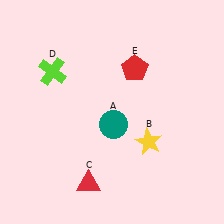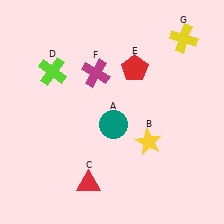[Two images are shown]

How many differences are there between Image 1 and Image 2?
There are 2 differences between the two images.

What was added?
A magenta cross (F), a yellow cross (G) were added in Image 2.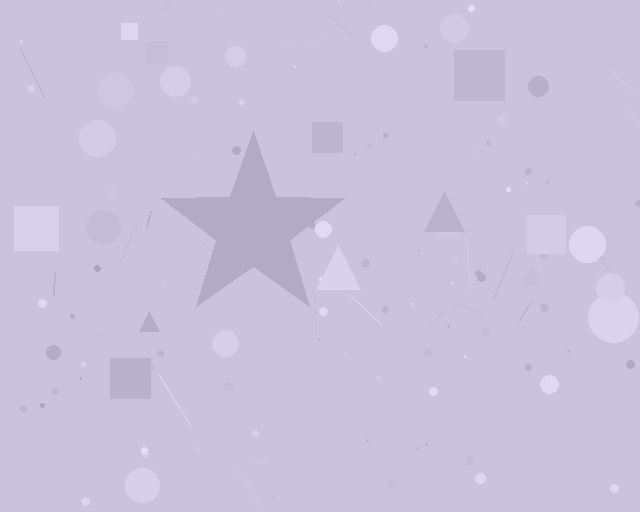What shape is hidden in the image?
A star is hidden in the image.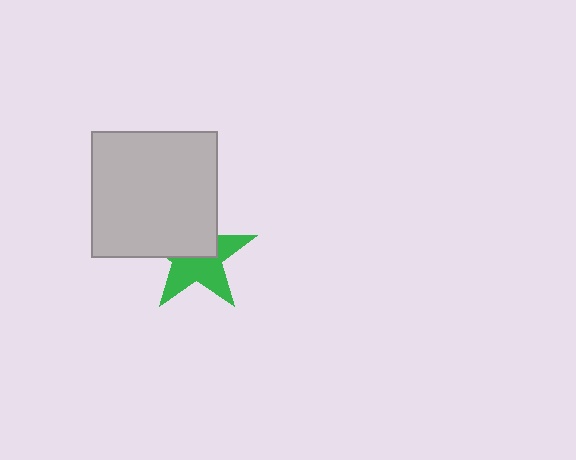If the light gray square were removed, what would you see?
You would see the complete green star.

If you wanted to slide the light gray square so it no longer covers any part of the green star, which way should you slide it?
Slide it toward the upper-left — that is the most direct way to separate the two shapes.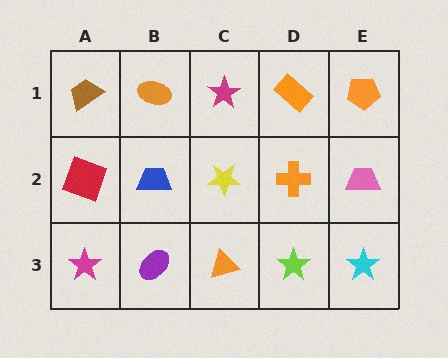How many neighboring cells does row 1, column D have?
3.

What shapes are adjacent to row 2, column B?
An orange ellipse (row 1, column B), a purple ellipse (row 3, column B), a red square (row 2, column A), a yellow star (row 2, column C).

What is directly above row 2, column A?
A brown trapezoid.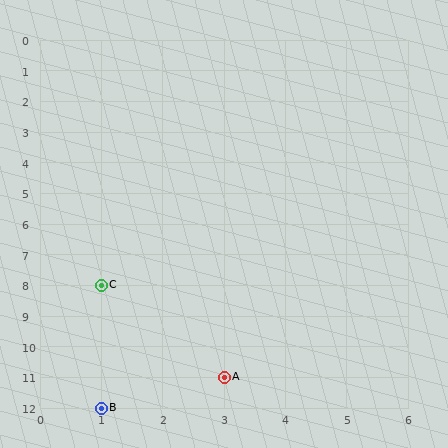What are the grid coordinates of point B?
Point B is at grid coordinates (1, 12).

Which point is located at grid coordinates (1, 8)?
Point C is at (1, 8).